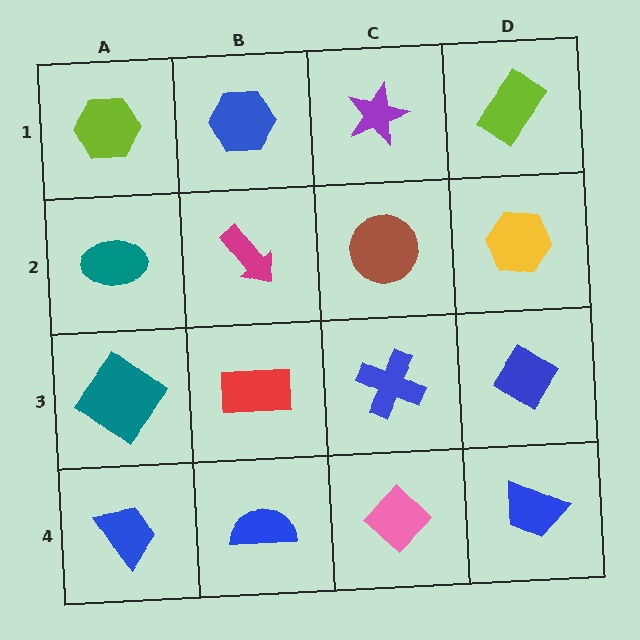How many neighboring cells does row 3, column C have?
4.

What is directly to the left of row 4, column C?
A blue semicircle.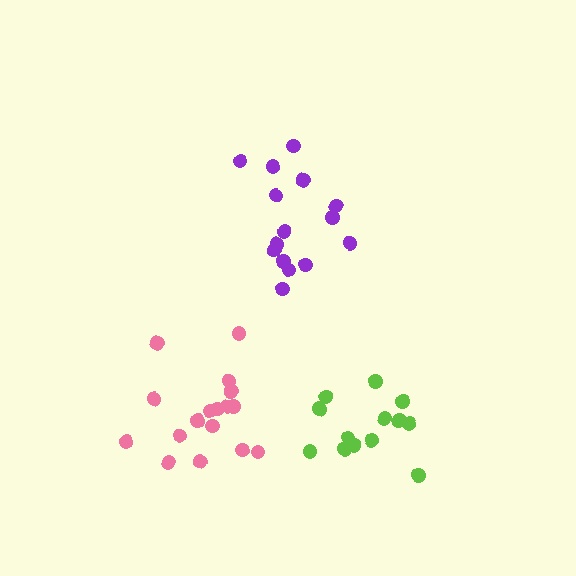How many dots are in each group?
Group 1: 15 dots, Group 2: 17 dots, Group 3: 13 dots (45 total).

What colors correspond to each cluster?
The clusters are colored: purple, pink, lime.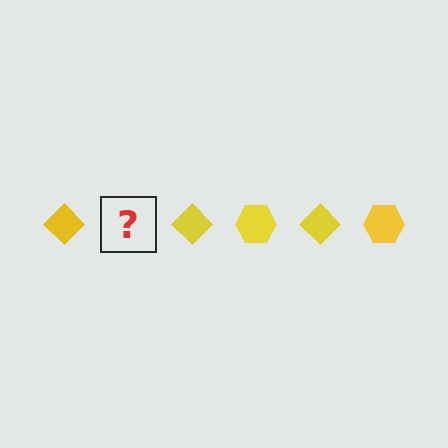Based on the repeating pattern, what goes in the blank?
The blank should be a yellow hexagon.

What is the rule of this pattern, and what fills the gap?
The rule is that the pattern cycles through diamond, hexagon shapes in yellow. The gap should be filled with a yellow hexagon.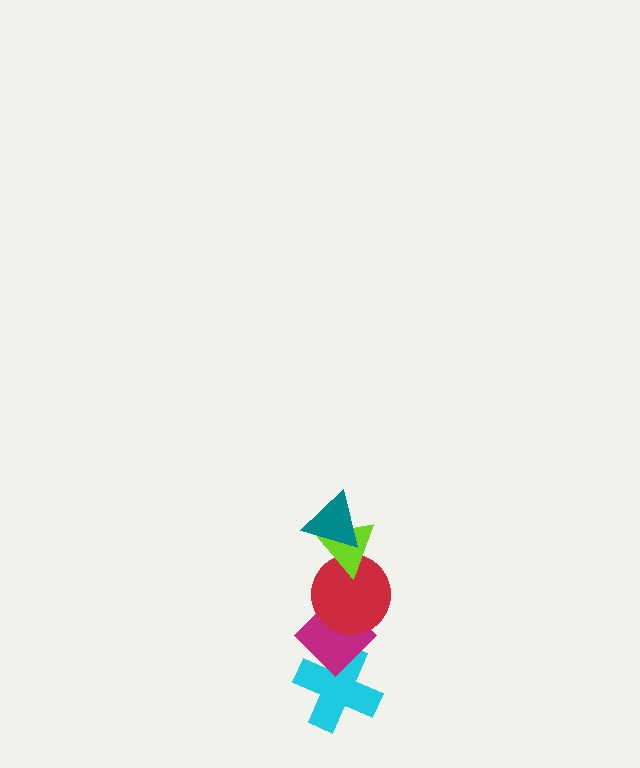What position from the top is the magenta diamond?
The magenta diamond is 4th from the top.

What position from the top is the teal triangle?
The teal triangle is 1st from the top.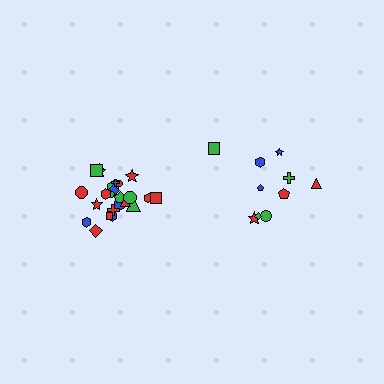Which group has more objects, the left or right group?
The left group.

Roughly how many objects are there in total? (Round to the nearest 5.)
Roughly 35 objects in total.